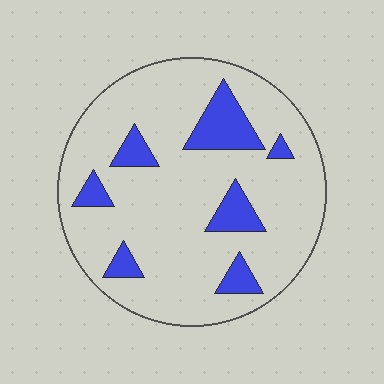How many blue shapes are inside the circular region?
7.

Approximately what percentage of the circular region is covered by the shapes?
Approximately 15%.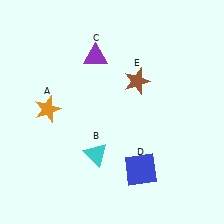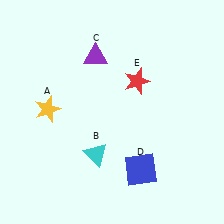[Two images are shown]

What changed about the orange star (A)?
In Image 1, A is orange. In Image 2, it changed to yellow.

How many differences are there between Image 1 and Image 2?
There are 2 differences between the two images.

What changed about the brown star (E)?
In Image 1, E is brown. In Image 2, it changed to red.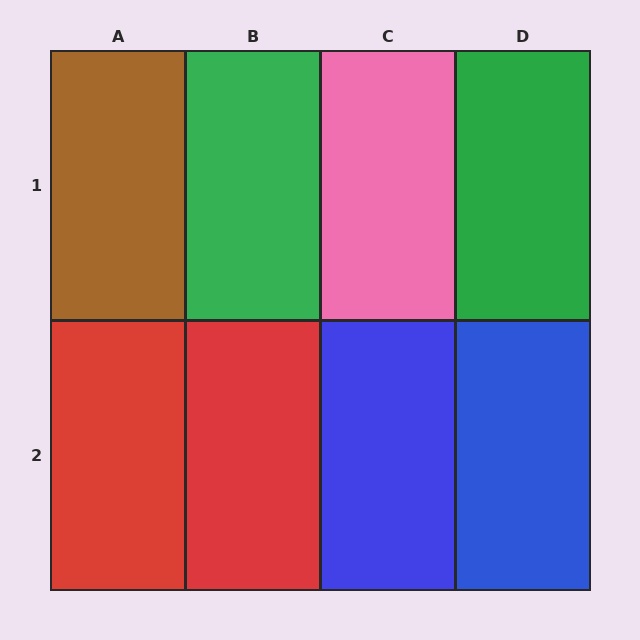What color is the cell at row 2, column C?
Blue.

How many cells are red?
2 cells are red.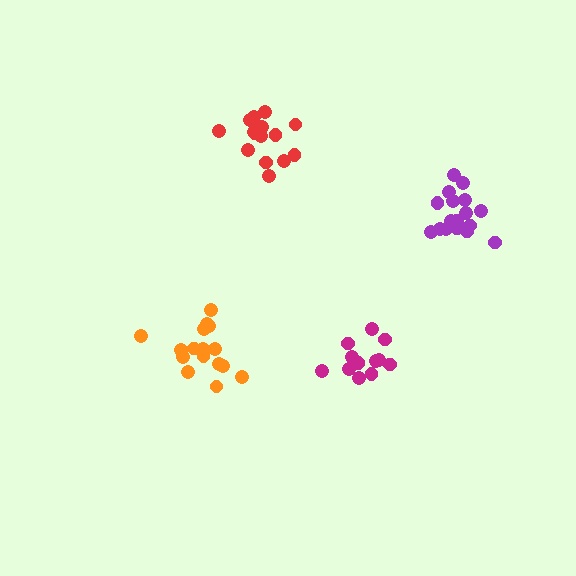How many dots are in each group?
Group 1: 16 dots, Group 2: 16 dots, Group 3: 13 dots, Group 4: 18 dots (63 total).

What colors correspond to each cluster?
The clusters are colored: red, orange, magenta, purple.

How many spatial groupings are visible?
There are 4 spatial groupings.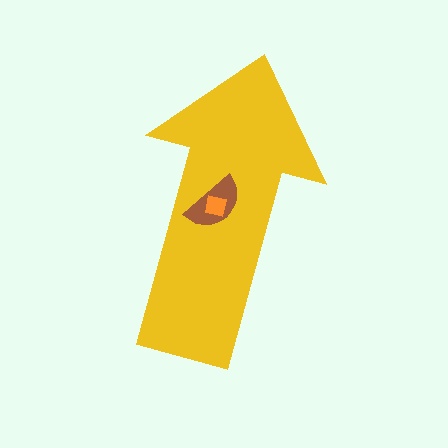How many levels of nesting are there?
3.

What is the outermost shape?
The yellow arrow.